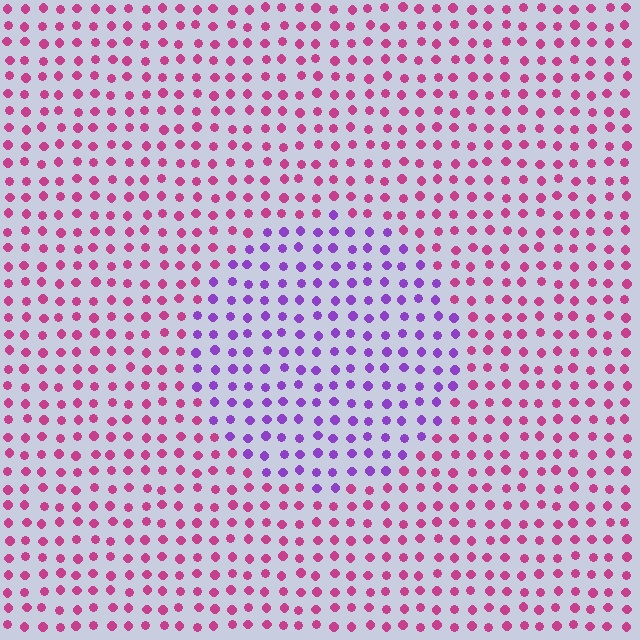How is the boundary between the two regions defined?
The boundary is defined purely by a slight shift in hue (about 50 degrees). Spacing, size, and orientation are identical on both sides.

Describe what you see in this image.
The image is filled with small magenta elements in a uniform arrangement. A circle-shaped region is visible where the elements are tinted to a slightly different hue, forming a subtle color boundary.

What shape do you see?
I see a circle.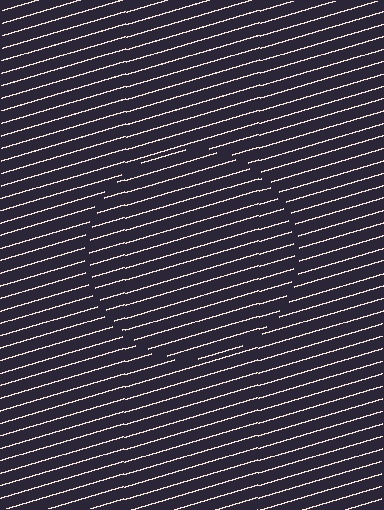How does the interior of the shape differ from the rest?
The interior of the shape contains the same grating, shifted by half a period — the contour is defined by the phase discontinuity where line-ends from the inner and outer gratings abut.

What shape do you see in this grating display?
An illusory circle. The interior of the shape contains the same grating, shifted by half a period — the contour is defined by the phase discontinuity where line-ends from the inner and outer gratings abut.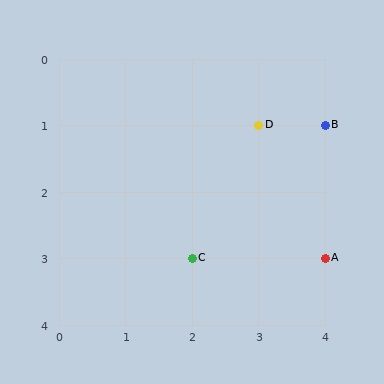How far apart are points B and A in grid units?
Points B and A are 2 rows apart.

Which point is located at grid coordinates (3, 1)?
Point D is at (3, 1).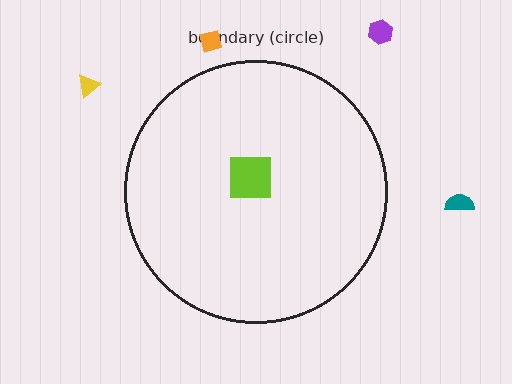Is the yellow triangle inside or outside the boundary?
Outside.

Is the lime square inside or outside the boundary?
Inside.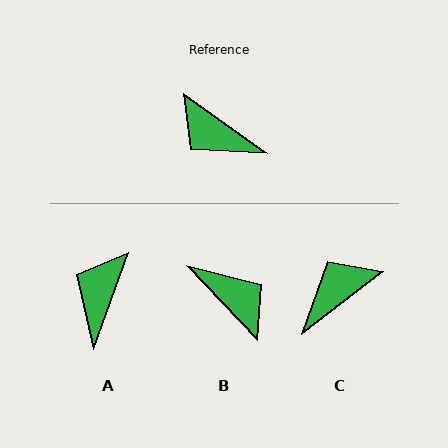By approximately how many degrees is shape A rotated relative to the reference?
Approximately 75 degrees clockwise.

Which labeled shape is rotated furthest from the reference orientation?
B, about 169 degrees away.